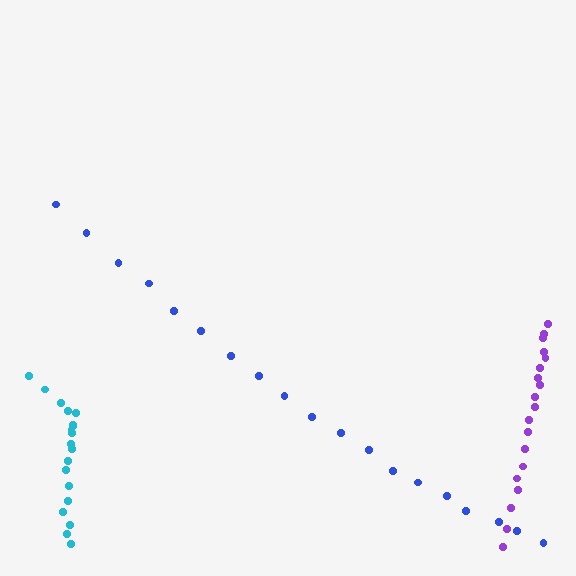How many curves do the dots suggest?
There are 3 distinct paths.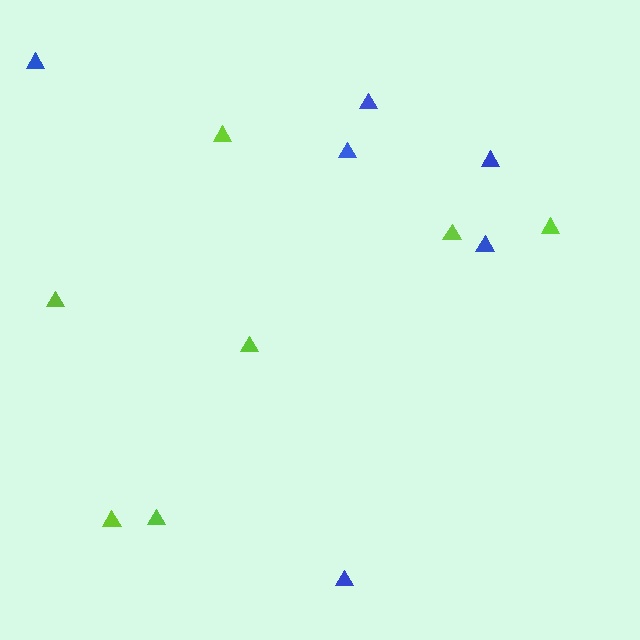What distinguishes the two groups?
There are 2 groups: one group of lime triangles (7) and one group of blue triangles (6).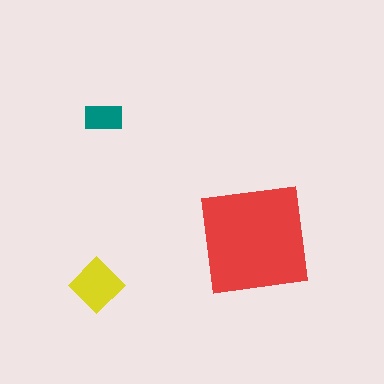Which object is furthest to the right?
The red square is rightmost.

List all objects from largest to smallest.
The red square, the yellow diamond, the teal rectangle.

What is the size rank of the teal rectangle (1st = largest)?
3rd.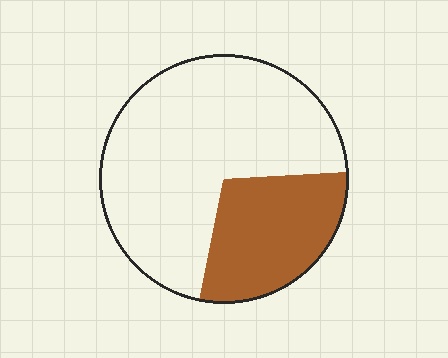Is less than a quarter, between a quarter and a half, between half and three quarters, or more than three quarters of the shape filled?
Between a quarter and a half.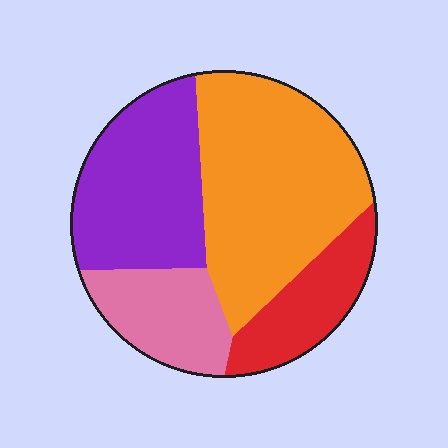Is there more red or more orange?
Orange.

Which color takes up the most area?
Orange, at roughly 40%.